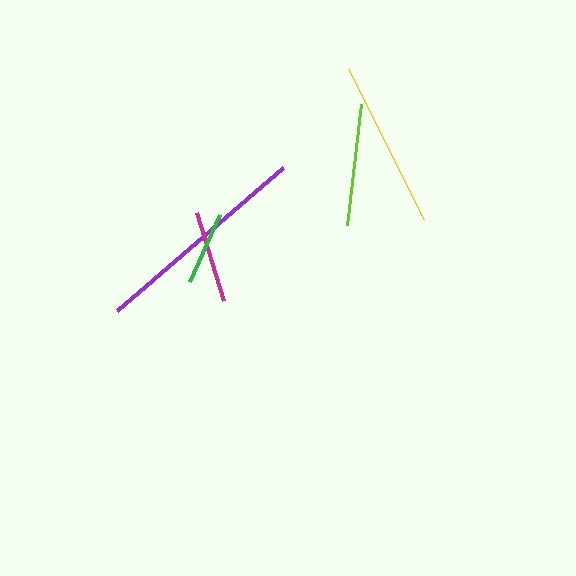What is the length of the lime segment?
The lime segment is approximately 121 pixels long.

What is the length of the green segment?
The green segment is approximately 74 pixels long.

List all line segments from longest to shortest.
From longest to shortest: purple, yellow, lime, magenta, green.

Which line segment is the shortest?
The green line is the shortest at approximately 74 pixels.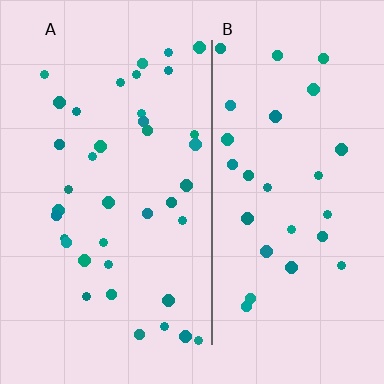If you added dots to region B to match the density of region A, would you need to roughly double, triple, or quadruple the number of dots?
Approximately double.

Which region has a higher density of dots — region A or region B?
A (the left).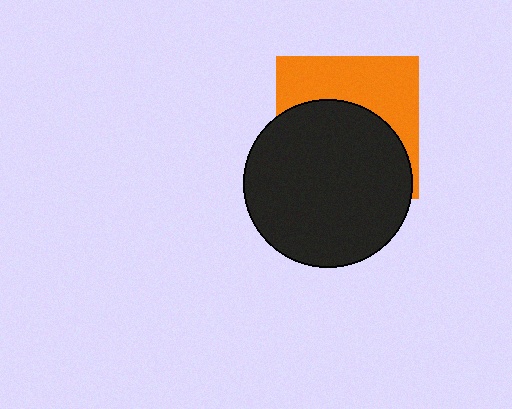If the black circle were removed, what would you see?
You would see the complete orange square.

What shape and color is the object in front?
The object in front is a black circle.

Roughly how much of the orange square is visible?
A small part of it is visible (roughly 42%).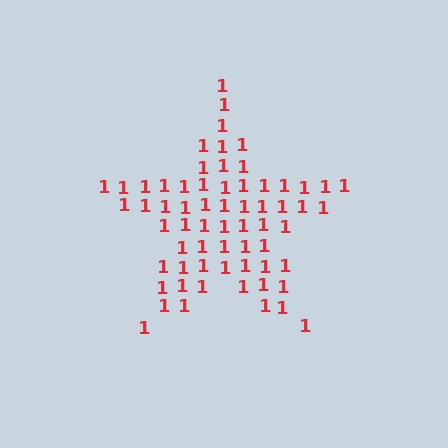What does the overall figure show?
The overall figure shows a star.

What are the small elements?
The small elements are digit 1's.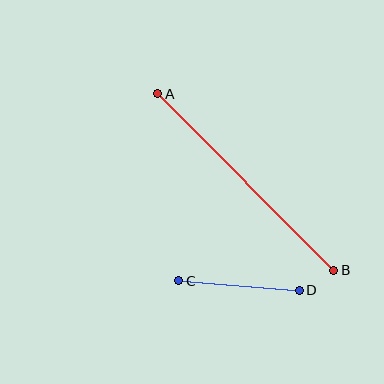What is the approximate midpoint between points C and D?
The midpoint is at approximately (239, 285) pixels.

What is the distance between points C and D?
The distance is approximately 121 pixels.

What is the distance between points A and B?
The distance is approximately 249 pixels.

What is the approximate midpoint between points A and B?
The midpoint is at approximately (246, 182) pixels.